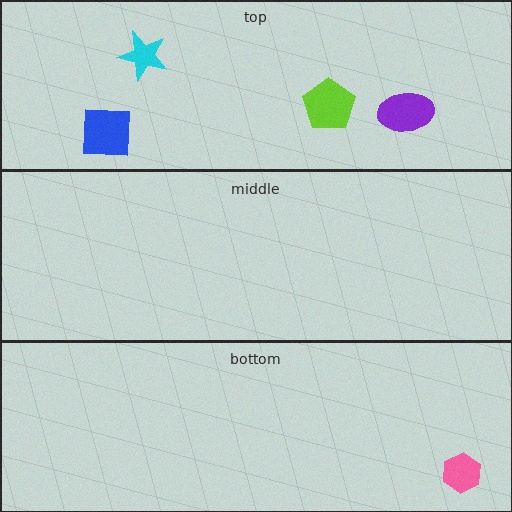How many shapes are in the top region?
4.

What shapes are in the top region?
The purple ellipse, the cyan star, the blue square, the lime pentagon.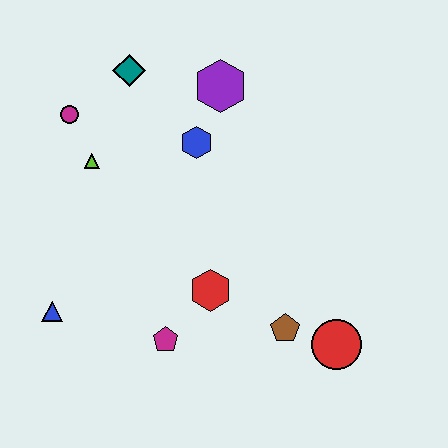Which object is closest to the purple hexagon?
The blue hexagon is closest to the purple hexagon.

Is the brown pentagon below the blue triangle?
Yes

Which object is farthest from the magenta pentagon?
The teal diamond is farthest from the magenta pentagon.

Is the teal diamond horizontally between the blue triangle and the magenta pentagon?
Yes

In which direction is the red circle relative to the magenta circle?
The red circle is to the right of the magenta circle.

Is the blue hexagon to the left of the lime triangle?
No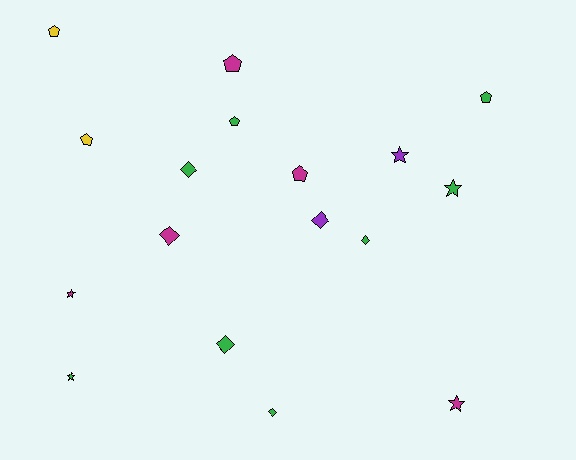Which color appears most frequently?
Green, with 8 objects.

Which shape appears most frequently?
Diamond, with 6 objects.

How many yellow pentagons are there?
There are 2 yellow pentagons.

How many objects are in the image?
There are 17 objects.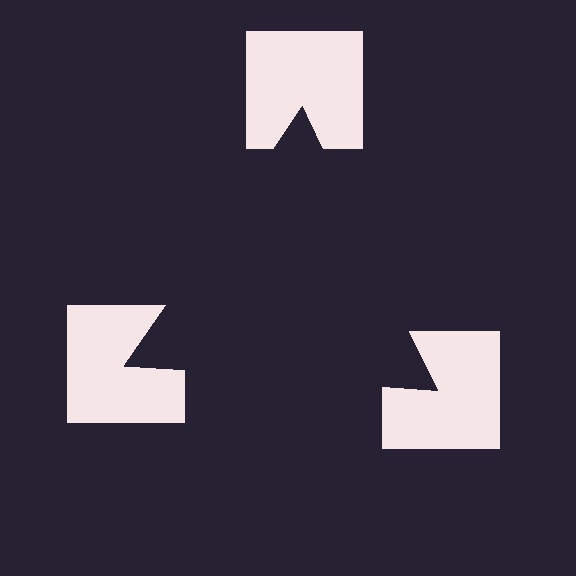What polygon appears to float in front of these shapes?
An illusory triangle — its edges are inferred from the aligned wedge cuts in the notched squares, not physically drawn.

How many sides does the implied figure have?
3 sides.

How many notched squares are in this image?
There are 3 — one at each vertex of the illusory triangle.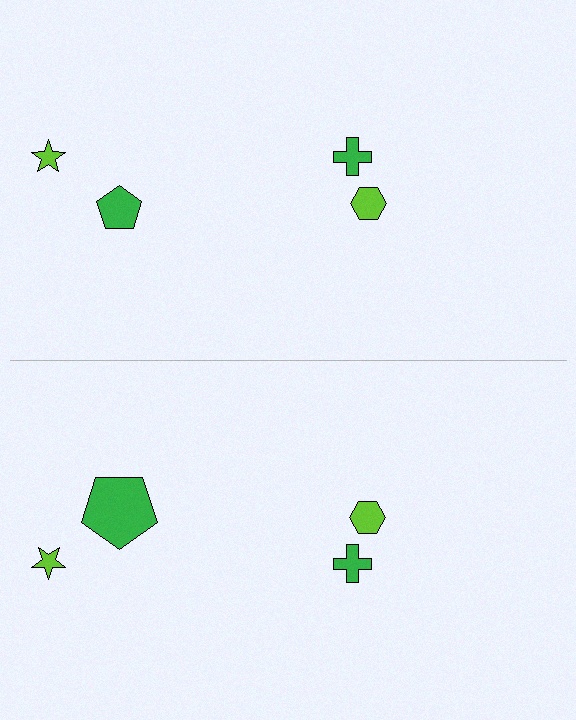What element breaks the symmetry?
The green pentagon on the bottom side has a different size than its mirror counterpart.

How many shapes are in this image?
There are 8 shapes in this image.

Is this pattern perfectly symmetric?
No, the pattern is not perfectly symmetric. The green pentagon on the bottom side has a different size than its mirror counterpart.